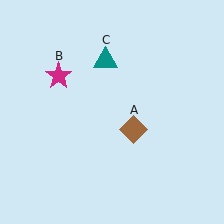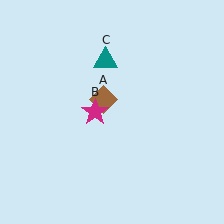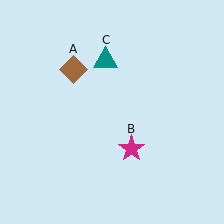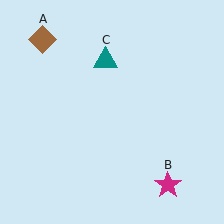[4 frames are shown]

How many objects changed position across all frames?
2 objects changed position: brown diamond (object A), magenta star (object B).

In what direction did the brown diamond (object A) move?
The brown diamond (object A) moved up and to the left.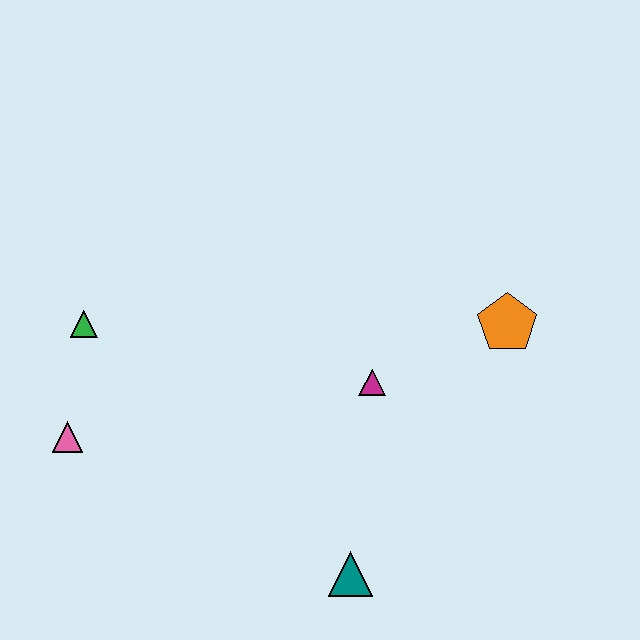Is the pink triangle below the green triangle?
Yes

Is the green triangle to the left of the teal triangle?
Yes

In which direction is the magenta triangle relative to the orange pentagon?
The magenta triangle is to the left of the orange pentagon.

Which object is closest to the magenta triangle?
The orange pentagon is closest to the magenta triangle.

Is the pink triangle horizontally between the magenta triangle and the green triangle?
No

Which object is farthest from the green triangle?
The orange pentagon is farthest from the green triangle.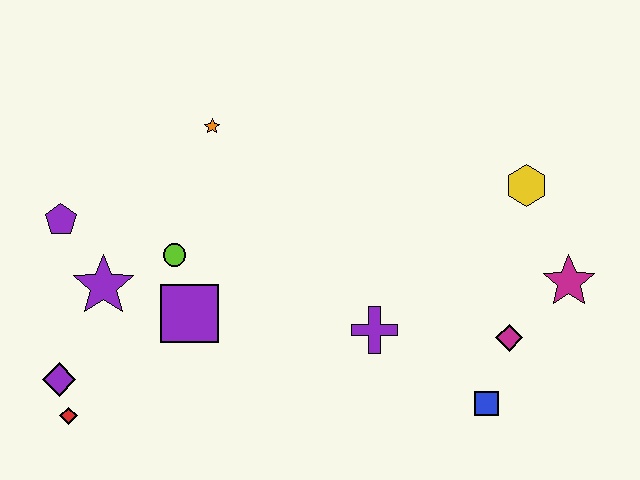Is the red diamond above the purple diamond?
No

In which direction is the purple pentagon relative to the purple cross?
The purple pentagon is to the left of the purple cross.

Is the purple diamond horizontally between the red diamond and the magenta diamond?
No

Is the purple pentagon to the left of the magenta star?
Yes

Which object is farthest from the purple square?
The magenta star is farthest from the purple square.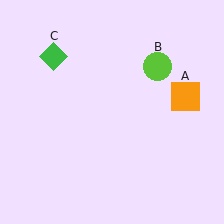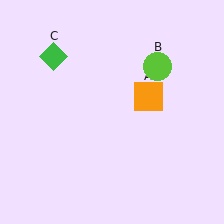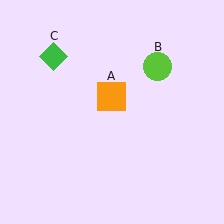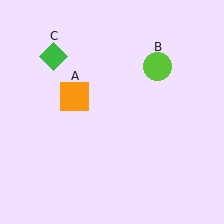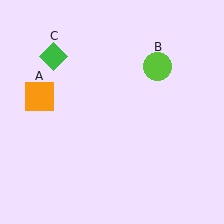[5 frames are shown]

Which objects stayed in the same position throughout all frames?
Lime circle (object B) and green diamond (object C) remained stationary.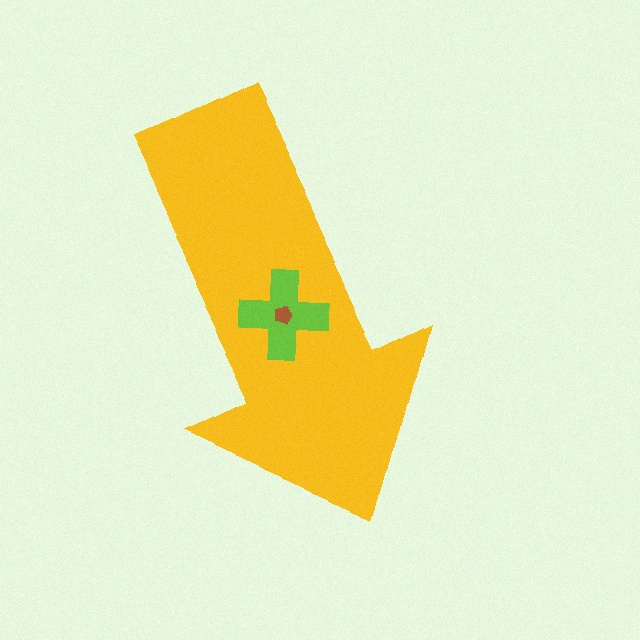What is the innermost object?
The brown pentagon.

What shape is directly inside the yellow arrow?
The lime cross.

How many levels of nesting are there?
3.